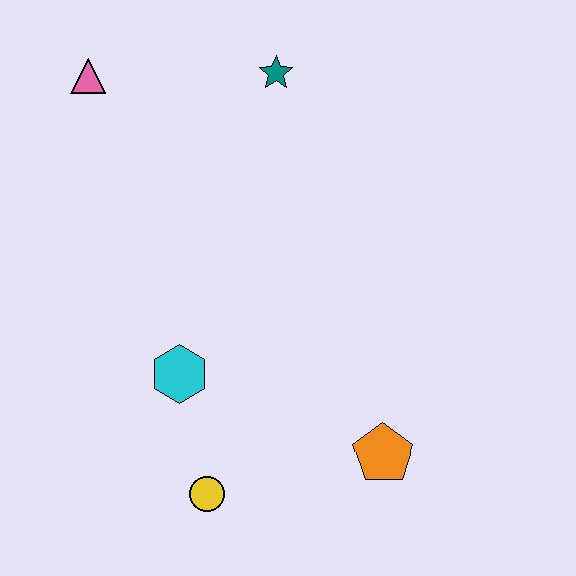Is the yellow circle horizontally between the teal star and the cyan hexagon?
Yes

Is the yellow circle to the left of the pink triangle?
No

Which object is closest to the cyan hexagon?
The yellow circle is closest to the cyan hexagon.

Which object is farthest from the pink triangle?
The orange pentagon is farthest from the pink triangle.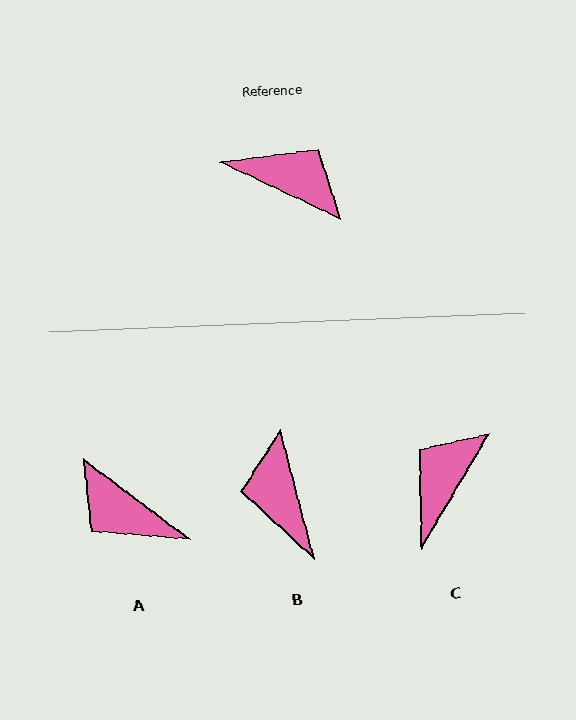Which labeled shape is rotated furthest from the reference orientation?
A, about 168 degrees away.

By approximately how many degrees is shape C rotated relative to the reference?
Approximately 84 degrees counter-clockwise.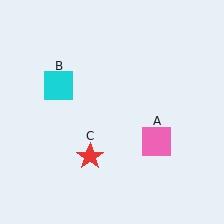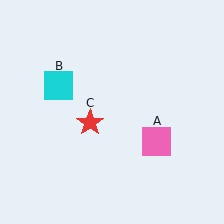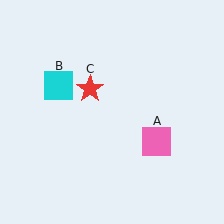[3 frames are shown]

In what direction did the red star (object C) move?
The red star (object C) moved up.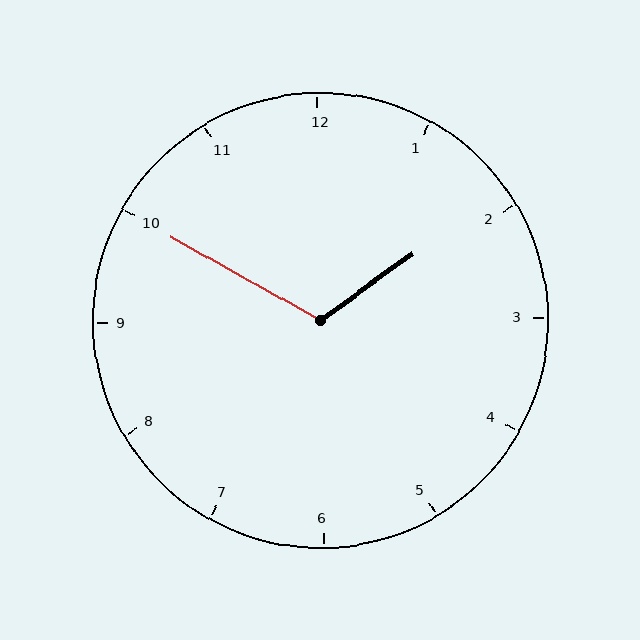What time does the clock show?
1:50.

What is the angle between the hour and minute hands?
Approximately 115 degrees.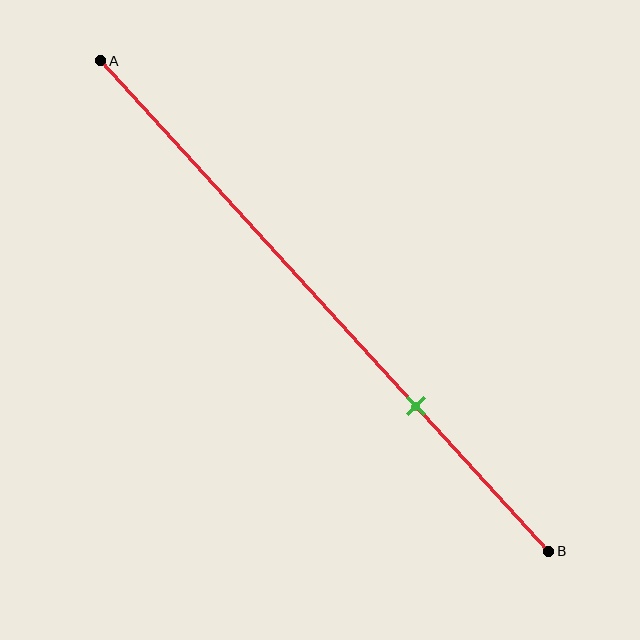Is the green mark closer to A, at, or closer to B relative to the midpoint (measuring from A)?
The green mark is closer to point B than the midpoint of segment AB.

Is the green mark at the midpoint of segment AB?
No, the mark is at about 70% from A, not at the 50% midpoint.